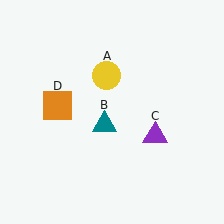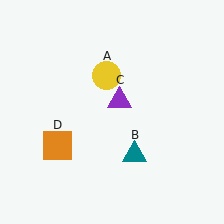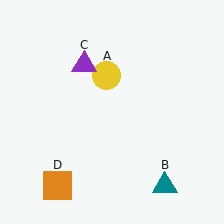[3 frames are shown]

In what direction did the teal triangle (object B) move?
The teal triangle (object B) moved down and to the right.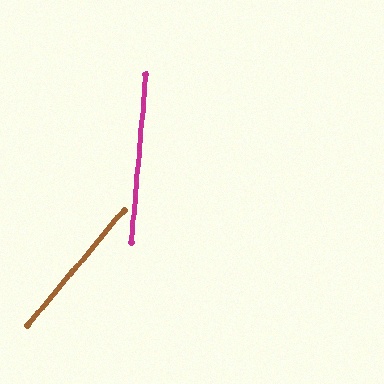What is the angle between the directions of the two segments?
Approximately 35 degrees.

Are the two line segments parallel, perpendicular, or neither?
Neither parallel nor perpendicular — they differ by about 35°.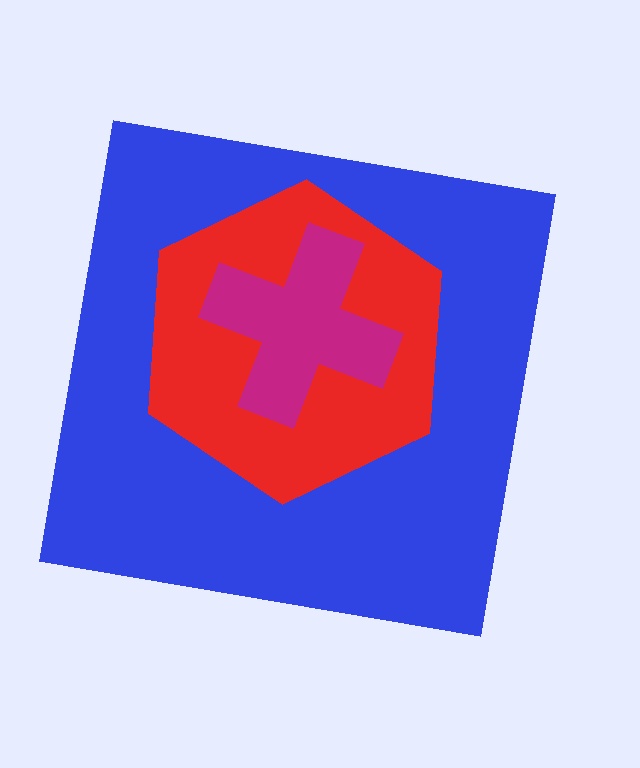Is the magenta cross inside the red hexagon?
Yes.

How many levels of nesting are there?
3.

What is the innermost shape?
The magenta cross.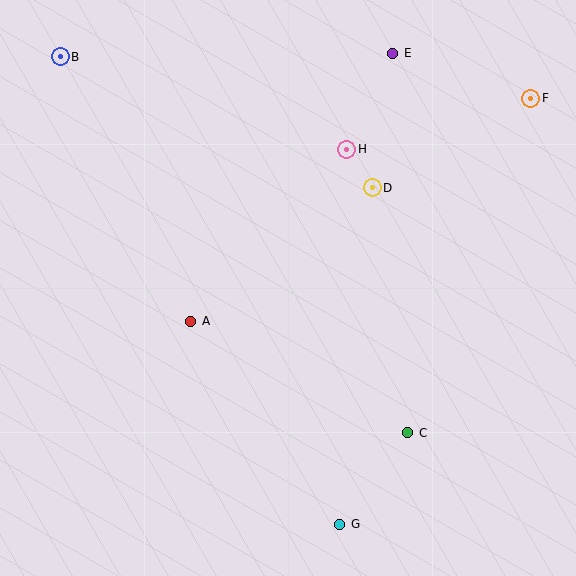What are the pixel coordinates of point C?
Point C is at (408, 433).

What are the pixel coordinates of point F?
Point F is at (531, 98).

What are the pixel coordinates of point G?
Point G is at (340, 524).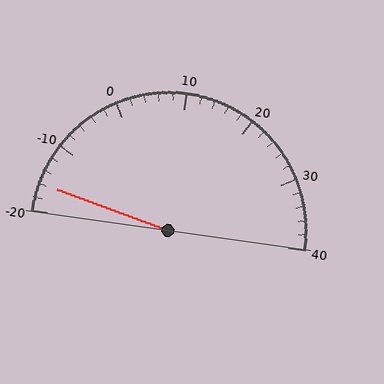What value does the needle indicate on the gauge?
The needle indicates approximately -16.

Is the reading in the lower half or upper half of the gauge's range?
The reading is in the lower half of the range (-20 to 40).